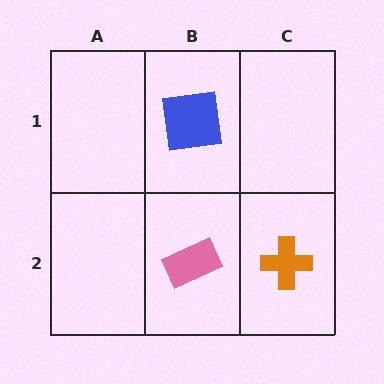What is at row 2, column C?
An orange cross.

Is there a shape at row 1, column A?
No, that cell is empty.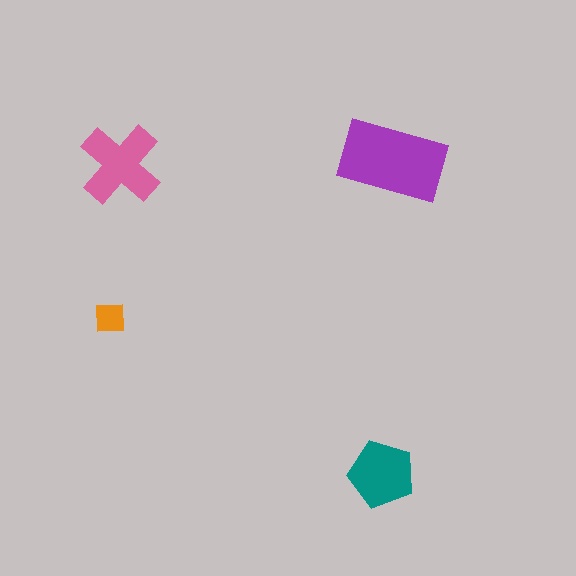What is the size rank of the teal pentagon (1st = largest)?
3rd.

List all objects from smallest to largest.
The orange square, the teal pentagon, the pink cross, the purple rectangle.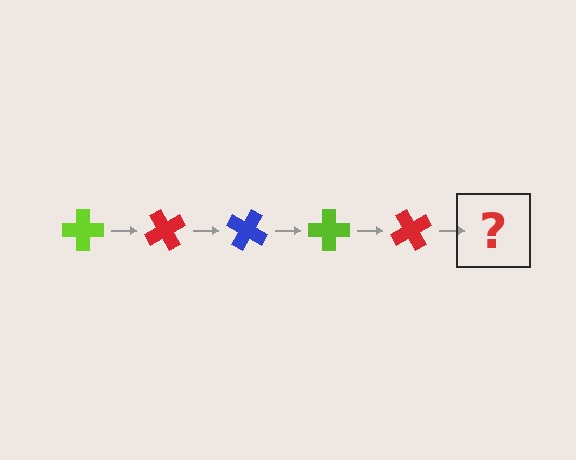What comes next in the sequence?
The next element should be a blue cross, rotated 300 degrees from the start.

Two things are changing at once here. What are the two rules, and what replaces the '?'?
The two rules are that it rotates 60 degrees each step and the color cycles through lime, red, and blue. The '?' should be a blue cross, rotated 300 degrees from the start.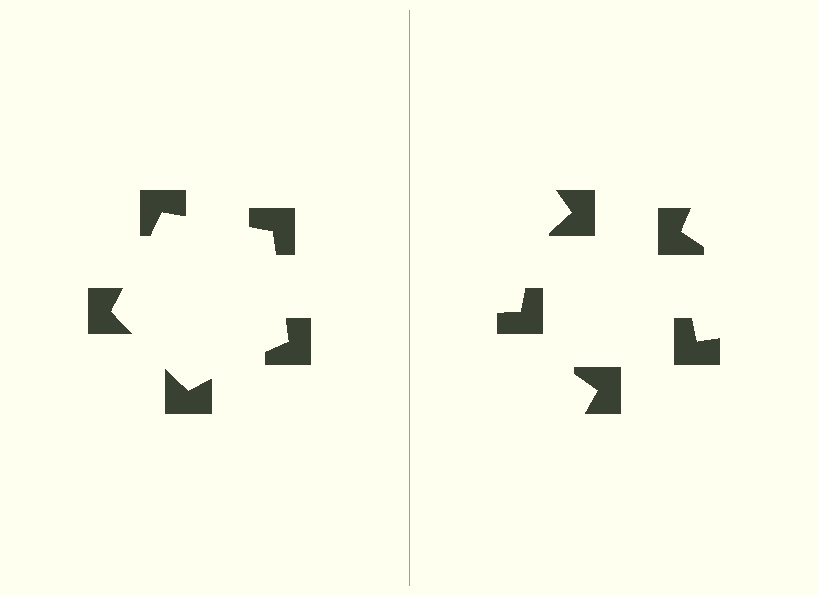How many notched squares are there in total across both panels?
10 — 5 on each side.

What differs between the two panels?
The notched squares are positioned identically on both sides; only the wedge orientations differ. On the left they align to a pentagon; on the right they are misaligned.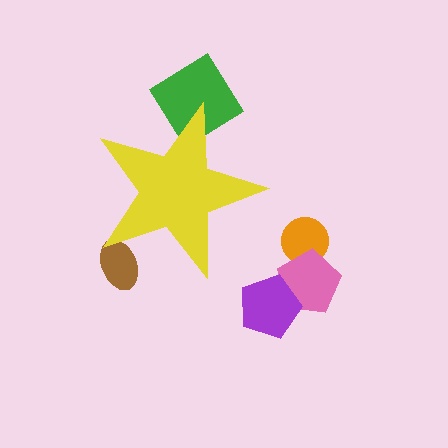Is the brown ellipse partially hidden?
Yes, the brown ellipse is partially hidden behind the yellow star.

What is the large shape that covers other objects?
A yellow star.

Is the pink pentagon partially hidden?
No, the pink pentagon is fully visible.